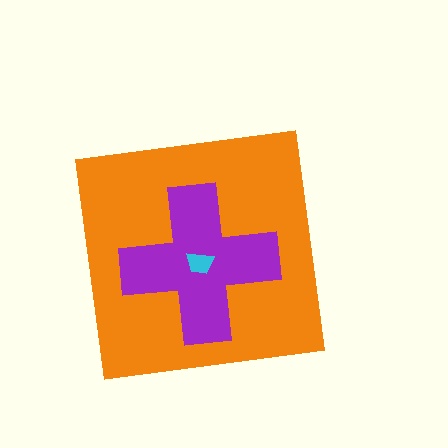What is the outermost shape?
The orange square.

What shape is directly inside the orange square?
The purple cross.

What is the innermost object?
The cyan trapezoid.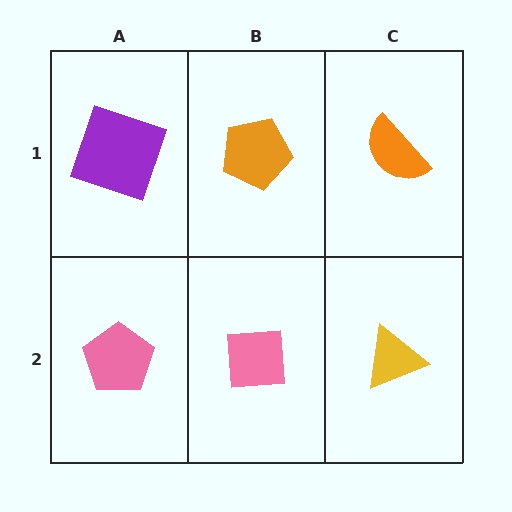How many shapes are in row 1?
3 shapes.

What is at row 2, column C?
A yellow triangle.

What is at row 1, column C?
An orange semicircle.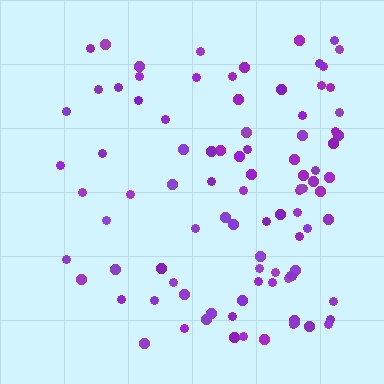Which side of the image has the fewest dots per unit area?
The left.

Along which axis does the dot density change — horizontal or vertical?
Horizontal.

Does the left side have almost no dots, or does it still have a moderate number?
Still a moderate number, just noticeably fewer than the right.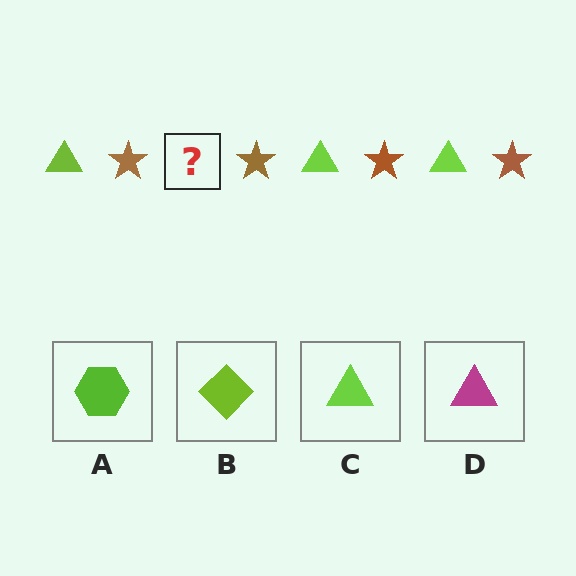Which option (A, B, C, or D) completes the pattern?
C.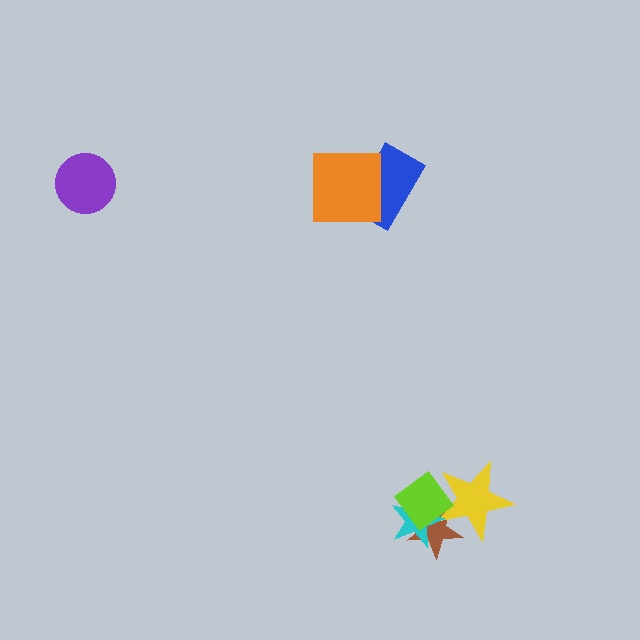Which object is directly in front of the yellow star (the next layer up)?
The cyan star is directly in front of the yellow star.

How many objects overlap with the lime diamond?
3 objects overlap with the lime diamond.